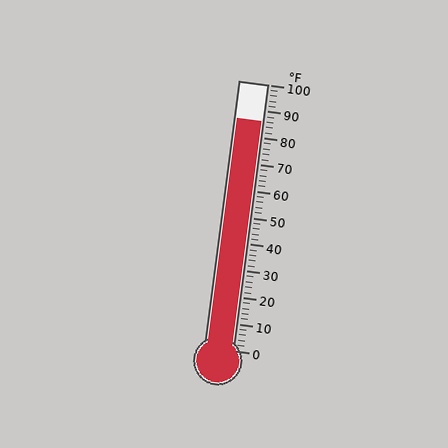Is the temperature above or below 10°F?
The temperature is above 10°F.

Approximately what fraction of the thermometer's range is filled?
The thermometer is filled to approximately 85% of its range.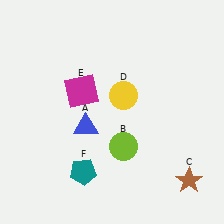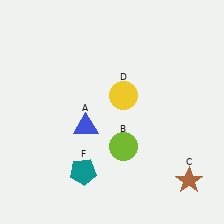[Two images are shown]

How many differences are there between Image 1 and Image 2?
There is 1 difference between the two images.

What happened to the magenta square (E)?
The magenta square (E) was removed in Image 2. It was in the top-left area of Image 1.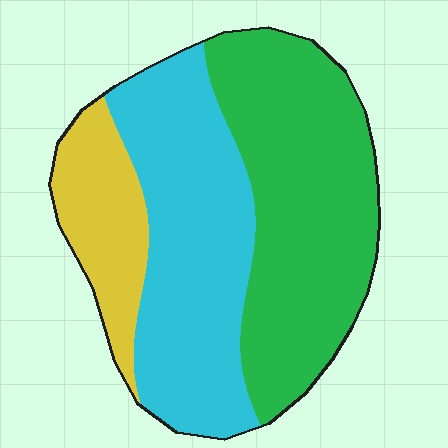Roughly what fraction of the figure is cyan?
Cyan takes up about two fifths (2/5) of the figure.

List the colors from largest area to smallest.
From largest to smallest: green, cyan, yellow.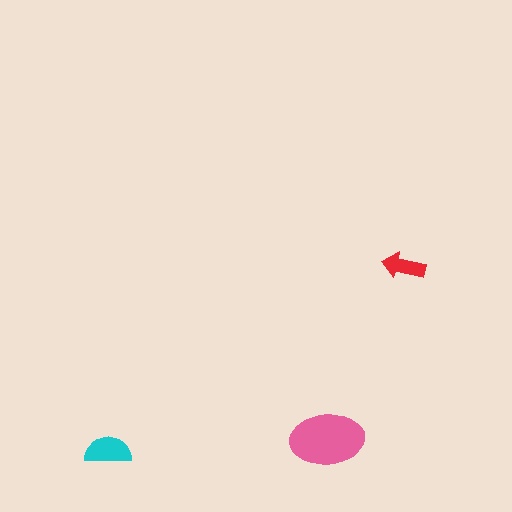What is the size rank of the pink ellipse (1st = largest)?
1st.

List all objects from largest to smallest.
The pink ellipse, the cyan semicircle, the red arrow.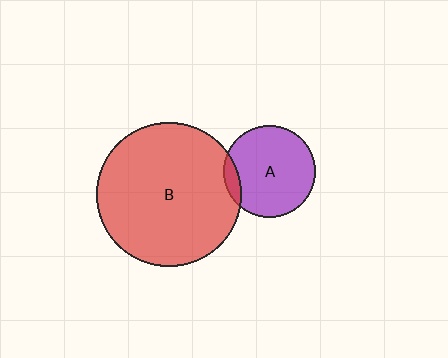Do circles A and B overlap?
Yes.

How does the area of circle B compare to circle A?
Approximately 2.5 times.